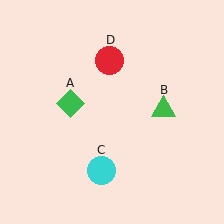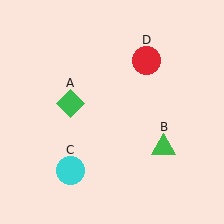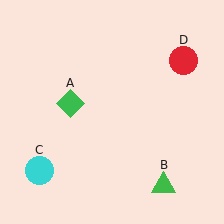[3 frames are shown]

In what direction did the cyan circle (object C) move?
The cyan circle (object C) moved left.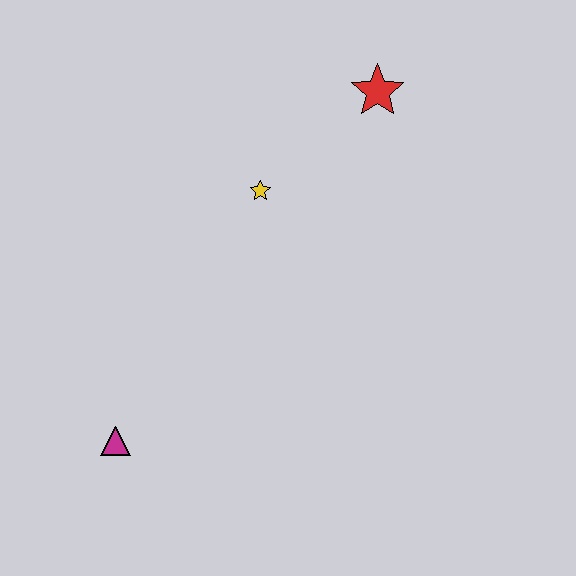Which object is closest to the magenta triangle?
The yellow star is closest to the magenta triangle.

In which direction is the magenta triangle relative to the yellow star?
The magenta triangle is below the yellow star.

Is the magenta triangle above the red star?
No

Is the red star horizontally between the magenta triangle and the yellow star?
No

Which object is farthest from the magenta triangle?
The red star is farthest from the magenta triangle.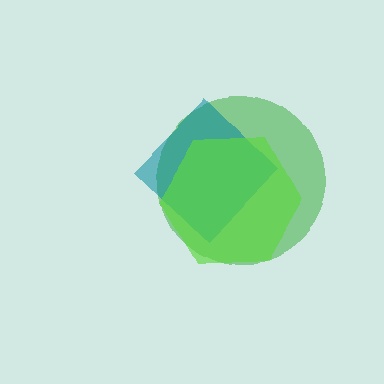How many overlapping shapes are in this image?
There are 3 overlapping shapes in the image.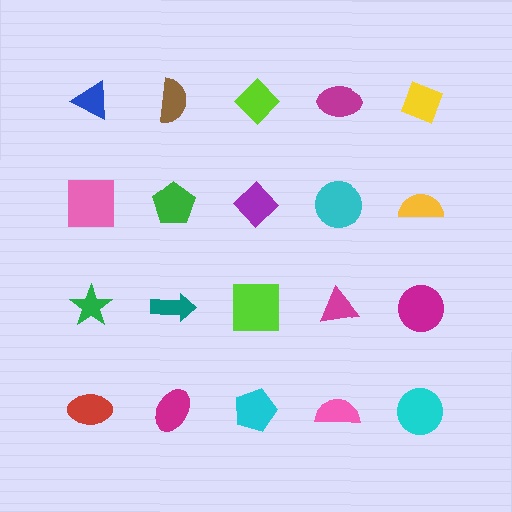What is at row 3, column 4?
A magenta triangle.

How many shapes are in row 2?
5 shapes.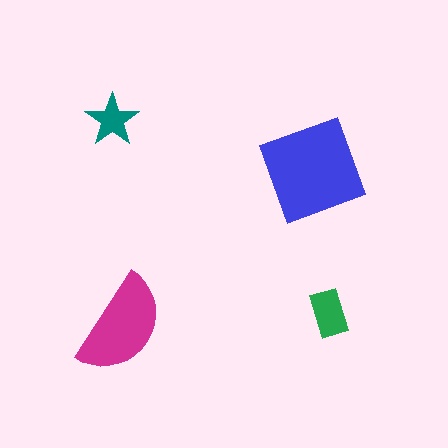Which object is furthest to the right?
The green rectangle is rightmost.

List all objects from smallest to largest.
The teal star, the green rectangle, the magenta semicircle, the blue diamond.